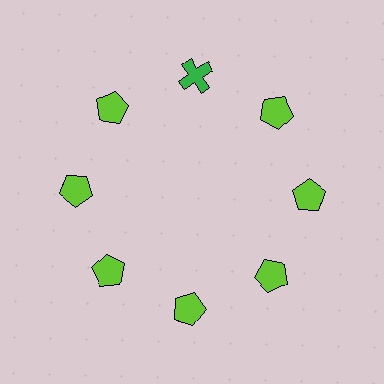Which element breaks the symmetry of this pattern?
The green cross at roughly the 12 o'clock position breaks the symmetry. All other shapes are lime pentagons.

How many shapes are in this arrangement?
There are 8 shapes arranged in a ring pattern.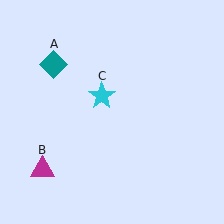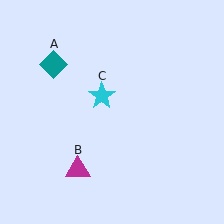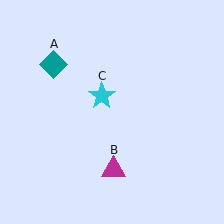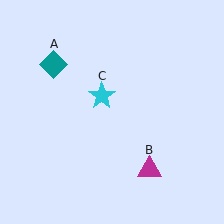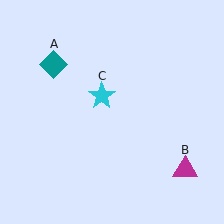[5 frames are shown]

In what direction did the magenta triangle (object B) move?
The magenta triangle (object B) moved right.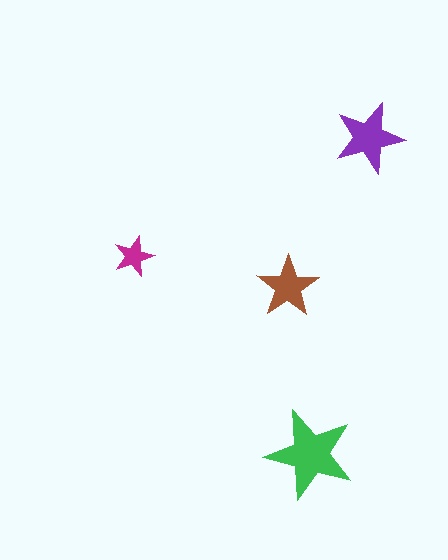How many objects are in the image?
There are 4 objects in the image.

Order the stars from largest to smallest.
the green one, the purple one, the brown one, the magenta one.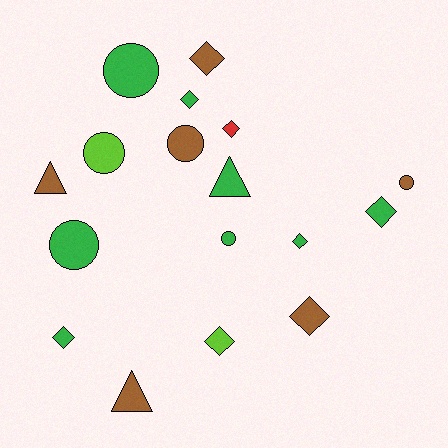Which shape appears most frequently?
Diamond, with 8 objects.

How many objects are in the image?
There are 17 objects.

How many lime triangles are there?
There are no lime triangles.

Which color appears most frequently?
Green, with 8 objects.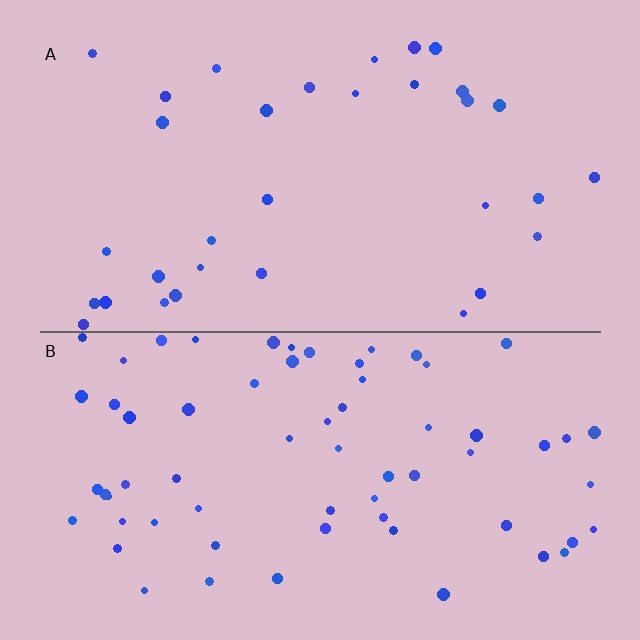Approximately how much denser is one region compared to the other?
Approximately 2.0× — region B over region A.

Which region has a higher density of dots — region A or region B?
B (the bottom).